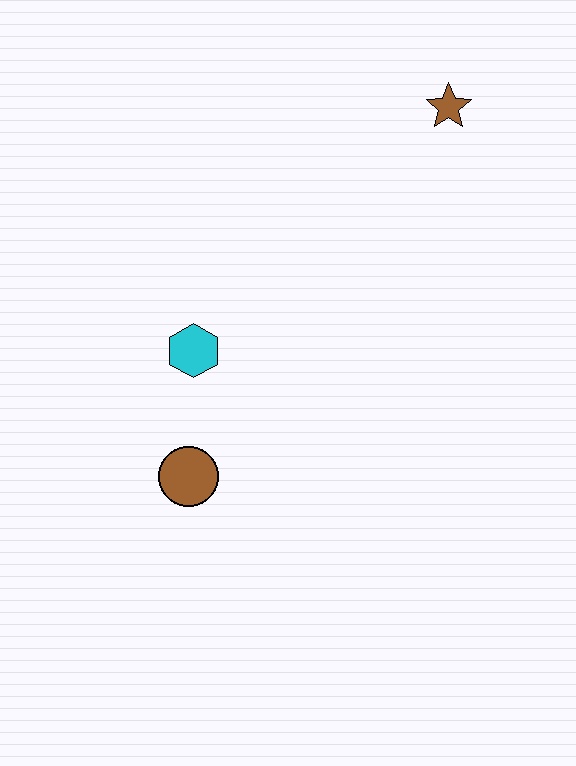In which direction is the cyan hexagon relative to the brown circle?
The cyan hexagon is above the brown circle.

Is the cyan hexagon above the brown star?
No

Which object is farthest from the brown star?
The brown circle is farthest from the brown star.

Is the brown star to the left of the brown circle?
No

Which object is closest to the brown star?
The cyan hexagon is closest to the brown star.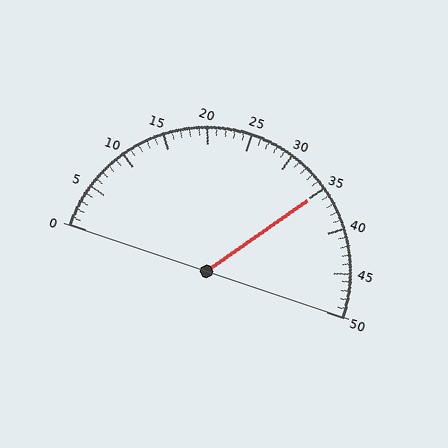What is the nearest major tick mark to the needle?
The nearest major tick mark is 35.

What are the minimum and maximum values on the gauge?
The gauge ranges from 0 to 50.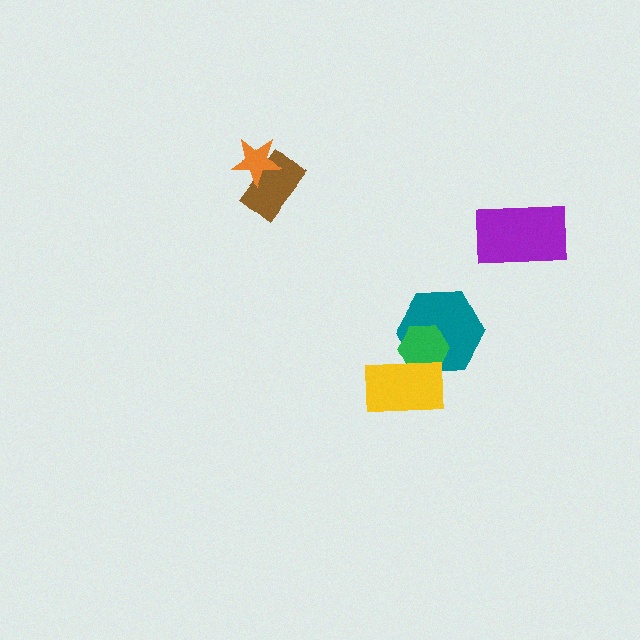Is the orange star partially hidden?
No, no other shape covers it.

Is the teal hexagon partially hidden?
Yes, it is partially covered by another shape.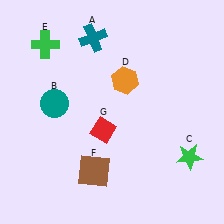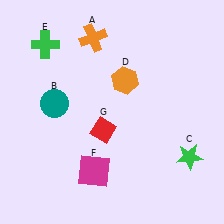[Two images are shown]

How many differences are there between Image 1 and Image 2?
There are 2 differences between the two images.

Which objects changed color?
A changed from teal to orange. F changed from brown to magenta.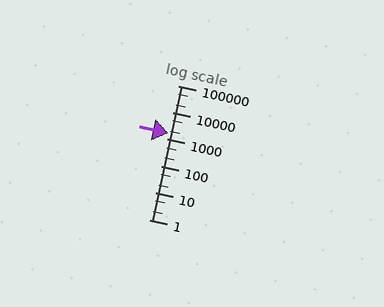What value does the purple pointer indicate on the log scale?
The pointer indicates approximately 1700.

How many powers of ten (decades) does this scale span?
The scale spans 5 decades, from 1 to 100000.